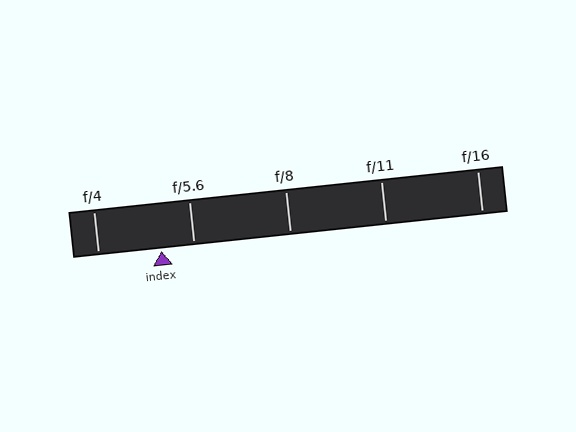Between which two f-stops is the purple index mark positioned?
The index mark is between f/4 and f/5.6.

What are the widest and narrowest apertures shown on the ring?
The widest aperture shown is f/4 and the narrowest is f/16.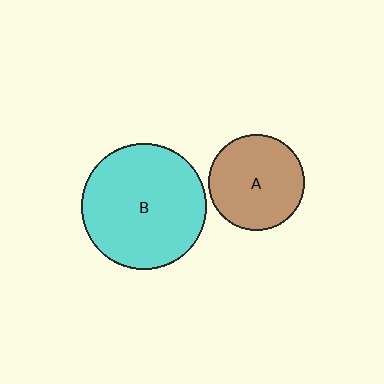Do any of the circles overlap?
No, none of the circles overlap.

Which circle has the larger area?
Circle B (cyan).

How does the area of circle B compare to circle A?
Approximately 1.7 times.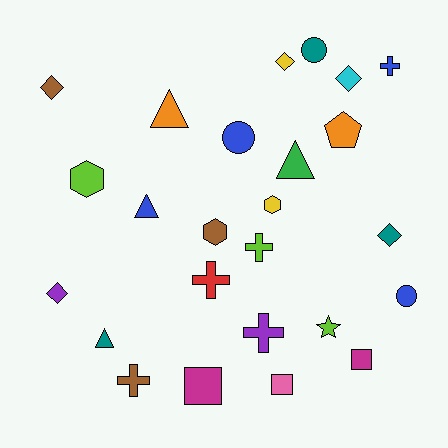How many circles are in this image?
There are 3 circles.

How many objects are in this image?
There are 25 objects.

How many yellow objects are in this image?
There are 2 yellow objects.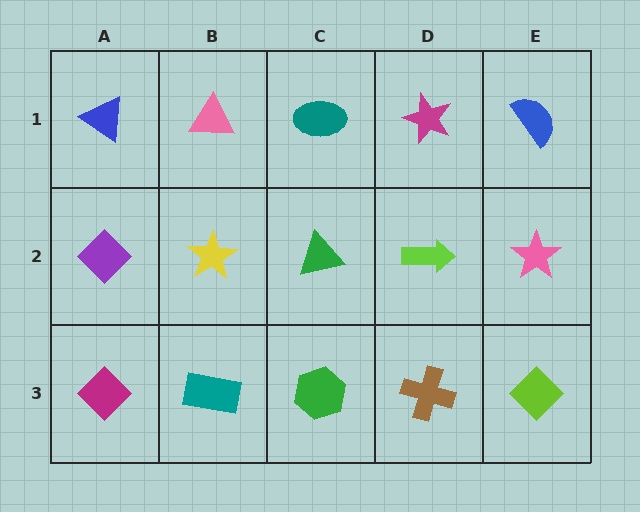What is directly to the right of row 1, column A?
A pink triangle.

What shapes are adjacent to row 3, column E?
A pink star (row 2, column E), a brown cross (row 3, column D).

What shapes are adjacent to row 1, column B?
A yellow star (row 2, column B), a blue triangle (row 1, column A), a teal ellipse (row 1, column C).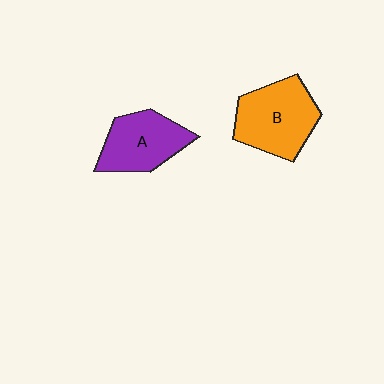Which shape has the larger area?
Shape B (orange).